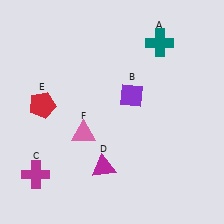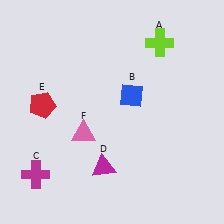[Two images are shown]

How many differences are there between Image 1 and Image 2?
There are 2 differences between the two images.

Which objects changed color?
A changed from teal to lime. B changed from purple to blue.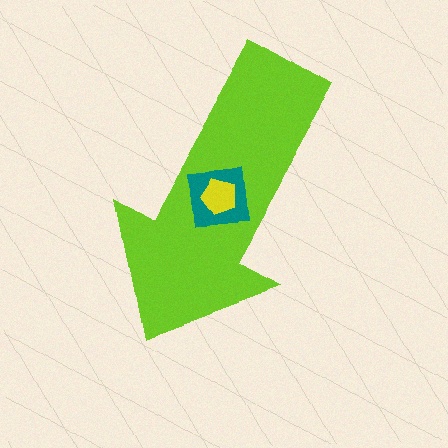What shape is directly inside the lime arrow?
The teal square.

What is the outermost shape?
The lime arrow.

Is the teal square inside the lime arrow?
Yes.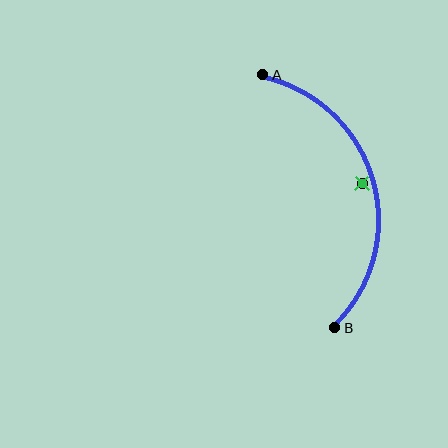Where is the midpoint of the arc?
The arc midpoint is the point on the curve farthest from the straight line joining A and B. It sits to the right of that line.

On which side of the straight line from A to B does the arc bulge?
The arc bulges to the right of the straight line connecting A and B.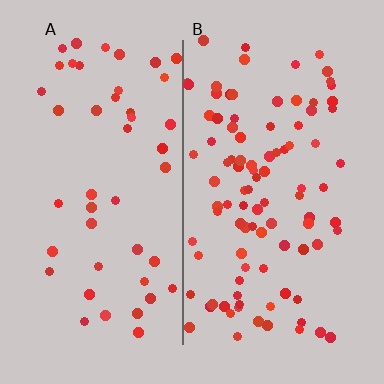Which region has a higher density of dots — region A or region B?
B (the right).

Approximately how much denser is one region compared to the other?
Approximately 2.1× — region B over region A.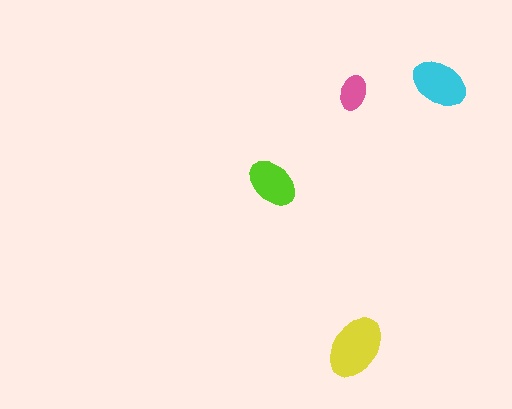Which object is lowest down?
The yellow ellipse is bottommost.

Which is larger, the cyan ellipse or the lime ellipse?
The cyan one.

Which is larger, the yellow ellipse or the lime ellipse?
The yellow one.